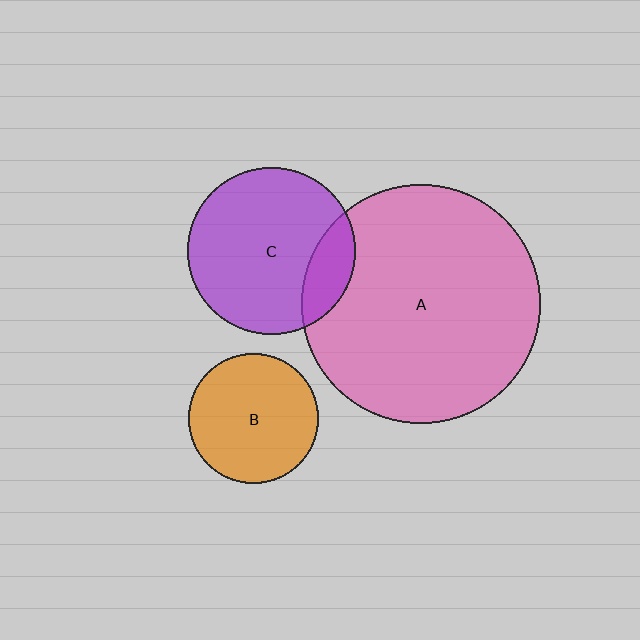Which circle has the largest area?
Circle A (pink).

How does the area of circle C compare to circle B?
Approximately 1.6 times.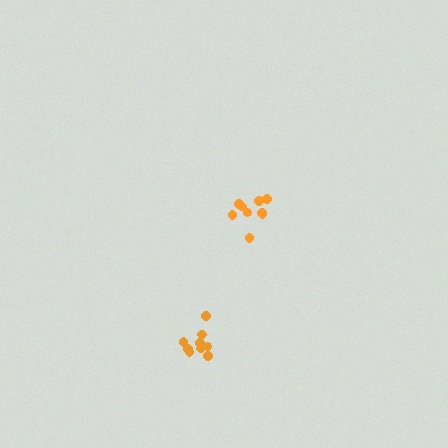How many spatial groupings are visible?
There are 2 spatial groupings.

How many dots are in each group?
Group 1: 9 dots, Group 2: 9 dots (18 total).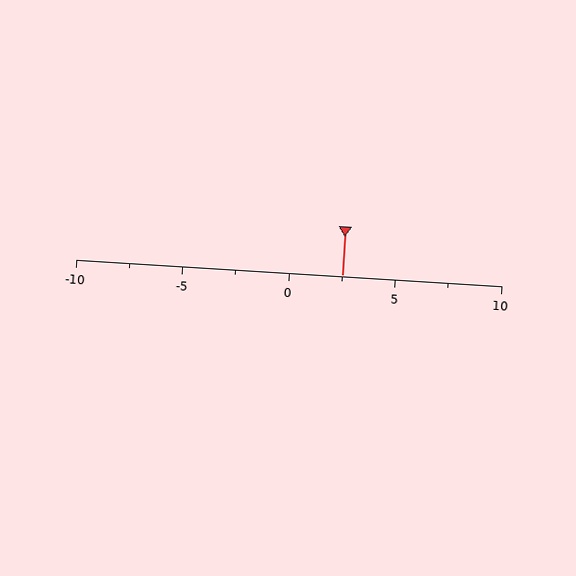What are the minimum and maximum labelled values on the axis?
The axis runs from -10 to 10.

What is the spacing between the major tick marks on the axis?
The major ticks are spaced 5 apart.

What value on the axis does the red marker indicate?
The marker indicates approximately 2.5.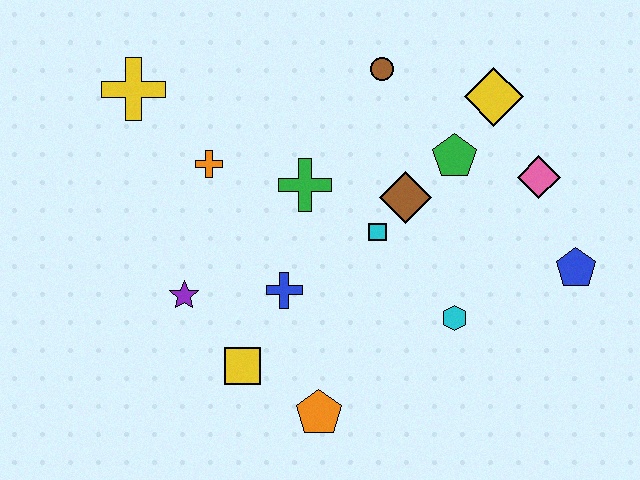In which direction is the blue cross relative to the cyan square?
The blue cross is to the left of the cyan square.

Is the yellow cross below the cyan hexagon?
No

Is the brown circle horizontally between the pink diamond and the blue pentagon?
No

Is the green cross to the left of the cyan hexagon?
Yes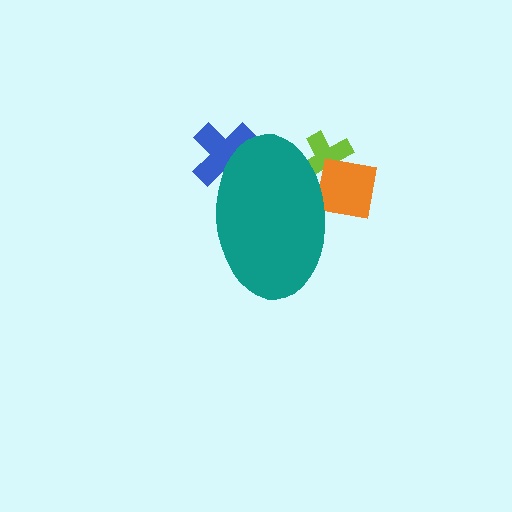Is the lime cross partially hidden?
Yes, the lime cross is partially hidden behind the teal ellipse.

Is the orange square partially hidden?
Yes, the orange square is partially hidden behind the teal ellipse.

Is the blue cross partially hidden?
Yes, the blue cross is partially hidden behind the teal ellipse.